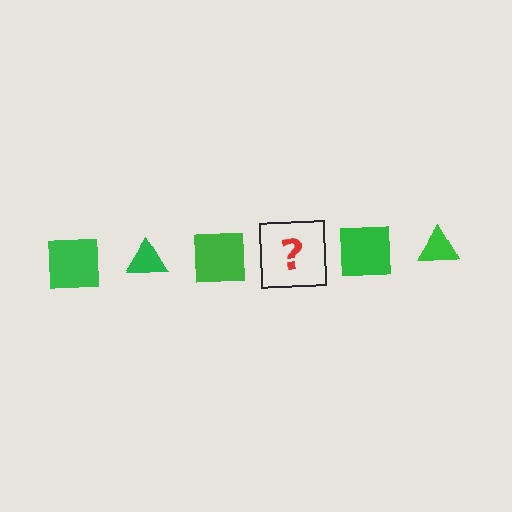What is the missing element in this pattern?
The missing element is a green triangle.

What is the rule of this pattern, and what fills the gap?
The rule is that the pattern cycles through square, triangle shapes in green. The gap should be filled with a green triangle.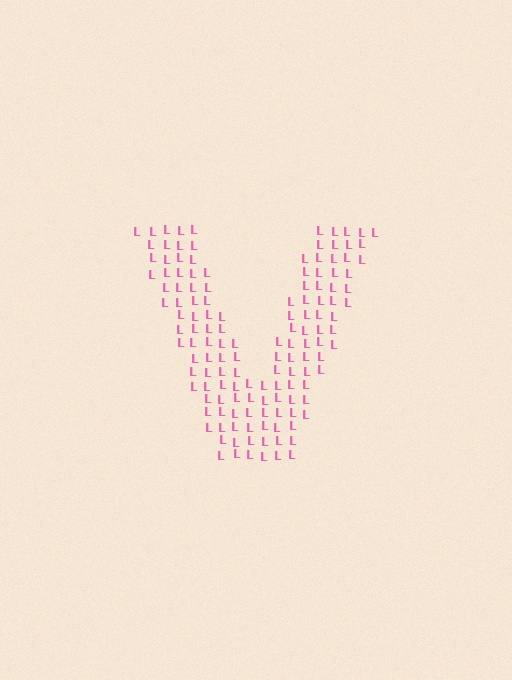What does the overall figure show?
The overall figure shows the letter V.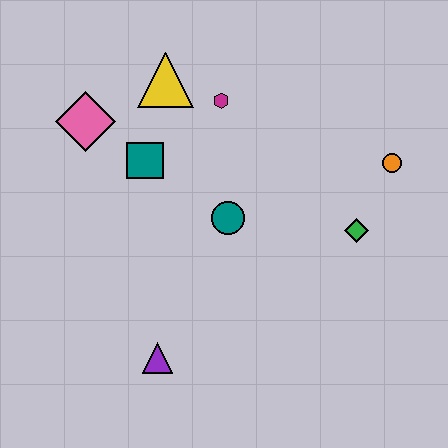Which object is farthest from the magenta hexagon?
The purple triangle is farthest from the magenta hexagon.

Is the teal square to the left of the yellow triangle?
Yes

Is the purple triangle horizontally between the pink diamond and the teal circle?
Yes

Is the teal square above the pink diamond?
No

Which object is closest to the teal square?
The pink diamond is closest to the teal square.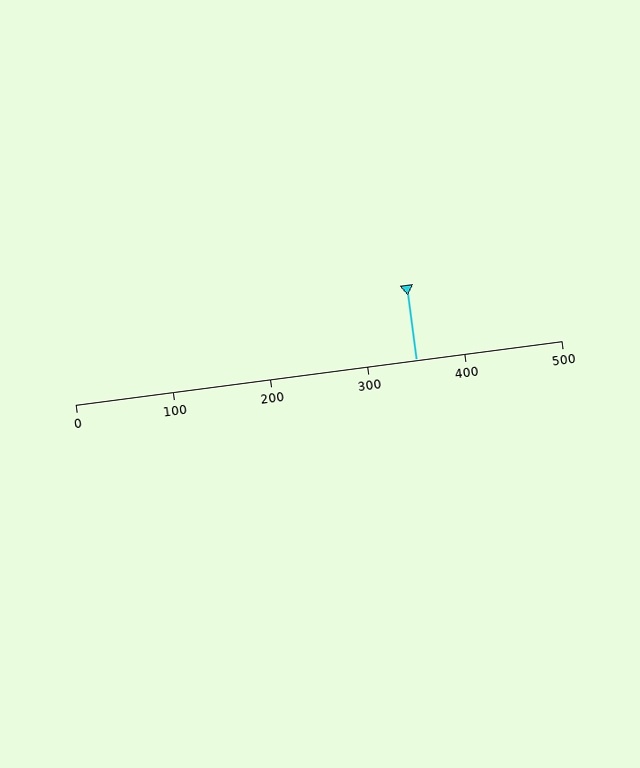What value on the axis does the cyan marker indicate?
The marker indicates approximately 350.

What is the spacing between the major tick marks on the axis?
The major ticks are spaced 100 apart.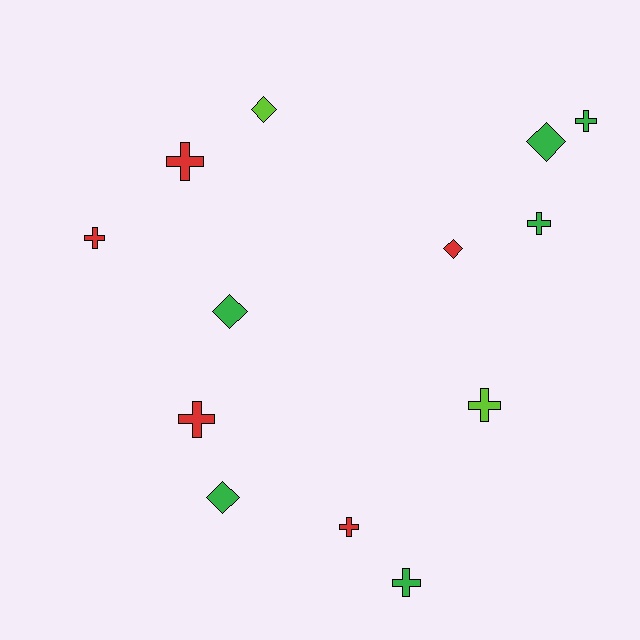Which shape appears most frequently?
Cross, with 8 objects.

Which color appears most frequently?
Green, with 6 objects.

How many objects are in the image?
There are 13 objects.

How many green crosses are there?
There are 3 green crosses.